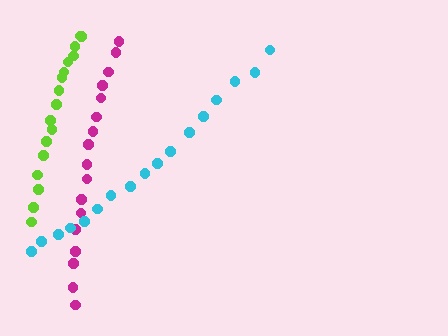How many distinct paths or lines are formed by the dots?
There are 3 distinct paths.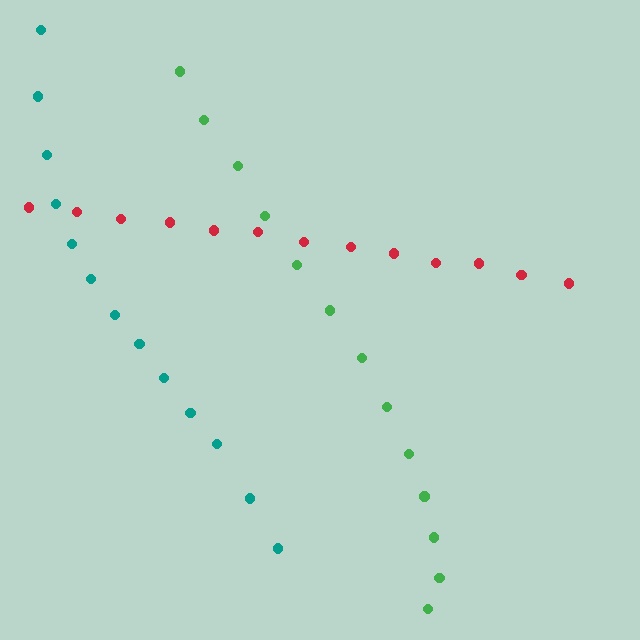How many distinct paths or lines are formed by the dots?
There are 3 distinct paths.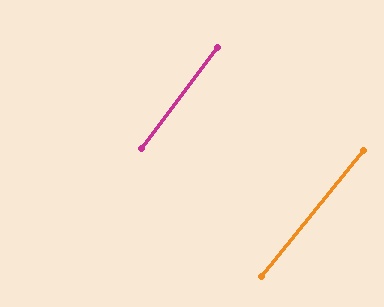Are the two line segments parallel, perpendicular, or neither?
Parallel — their directions differ by only 1.9°.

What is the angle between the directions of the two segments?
Approximately 2 degrees.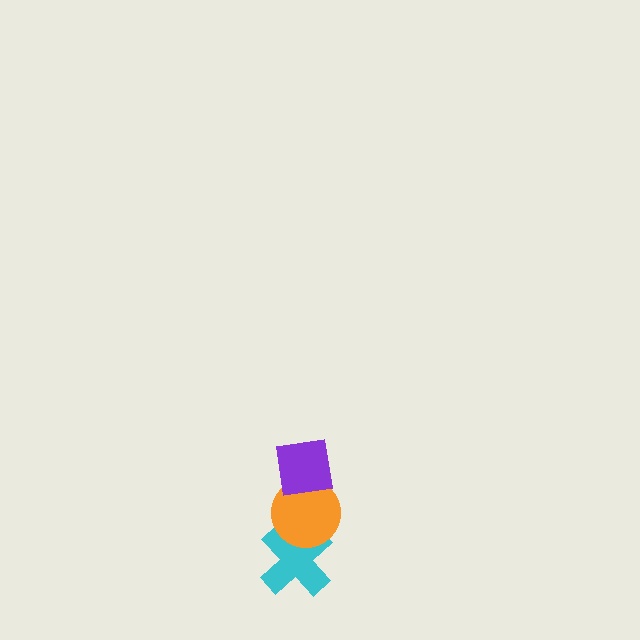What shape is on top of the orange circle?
The purple square is on top of the orange circle.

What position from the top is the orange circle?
The orange circle is 2nd from the top.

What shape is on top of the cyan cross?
The orange circle is on top of the cyan cross.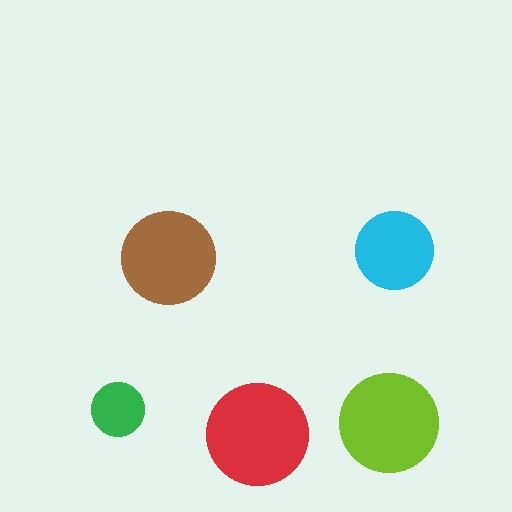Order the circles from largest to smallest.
the red one, the lime one, the brown one, the cyan one, the green one.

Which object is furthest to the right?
The cyan circle is rightmost.